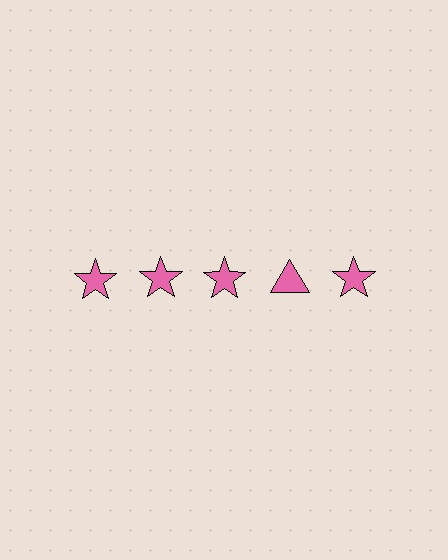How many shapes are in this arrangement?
There are 5 shapes arranged in a grid pattern.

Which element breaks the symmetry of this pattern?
The pink triangle in the top row, second from right column breaks the symmetry. All other shapes are pink stars.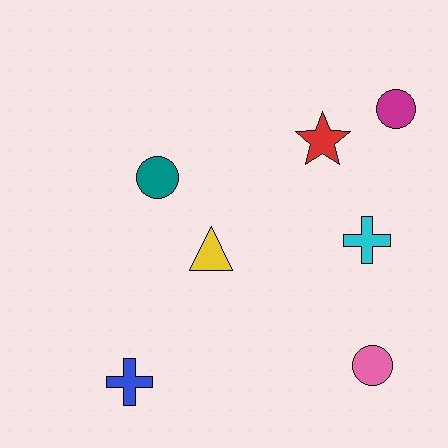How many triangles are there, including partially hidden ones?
There is 1 triangle.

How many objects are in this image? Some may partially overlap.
There are 7 objects.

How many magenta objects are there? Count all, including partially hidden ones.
There is 1 magenta object.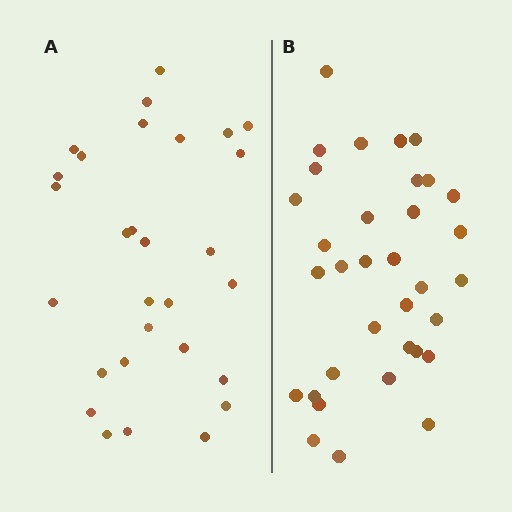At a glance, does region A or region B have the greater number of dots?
Region B (the right region) has more dots.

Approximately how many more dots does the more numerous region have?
Region B has about 5 more dots than region A.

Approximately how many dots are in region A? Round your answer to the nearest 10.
About 30 dots. (The exact count is 29, which rounds to 30.)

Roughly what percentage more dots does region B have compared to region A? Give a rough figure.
About 15% more.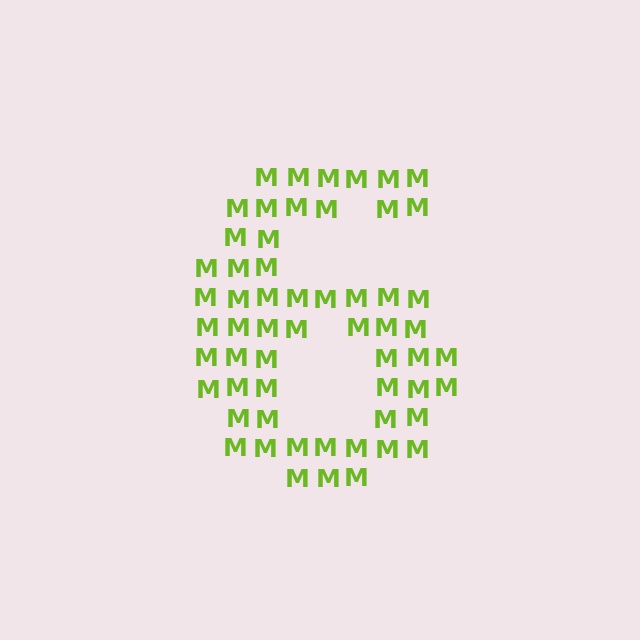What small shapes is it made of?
It is made of small letter M's.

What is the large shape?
The large shape is the digit 6.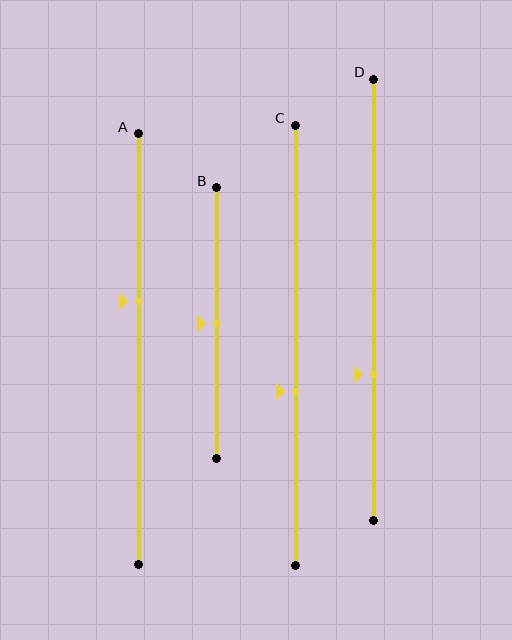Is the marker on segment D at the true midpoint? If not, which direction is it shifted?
No, the marker on segment D is shifted downward by about 17% of the segment length.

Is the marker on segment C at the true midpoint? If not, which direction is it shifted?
No, the marker on segment C is shifted downward by about 11% of the segment length.